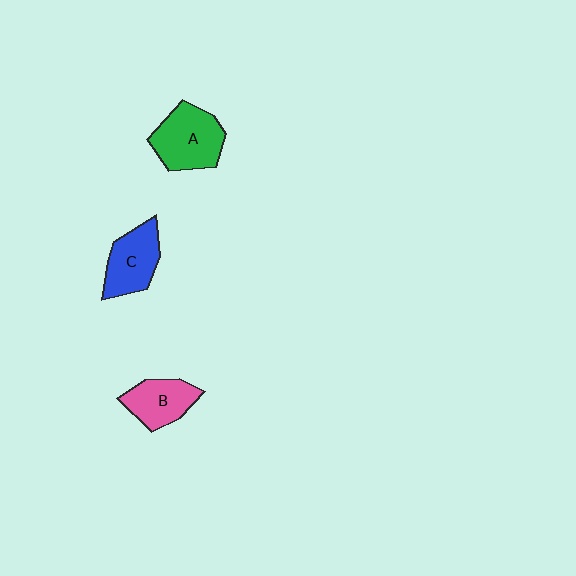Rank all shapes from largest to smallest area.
From largest to smallest: A (green), C (blue), B (pink).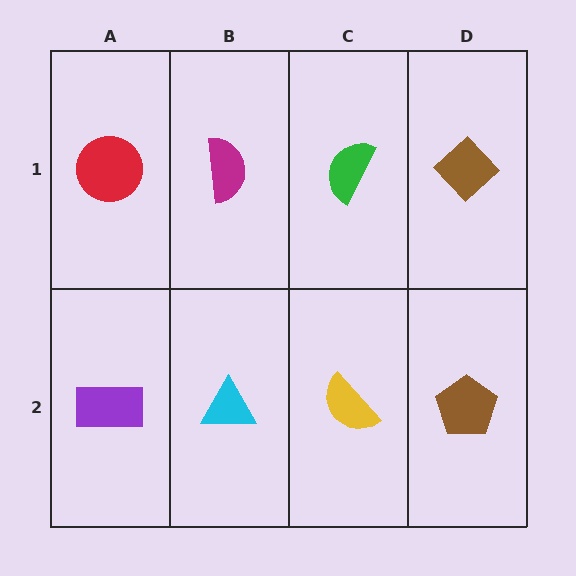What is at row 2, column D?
A brown pentagon.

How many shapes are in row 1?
4 shapes.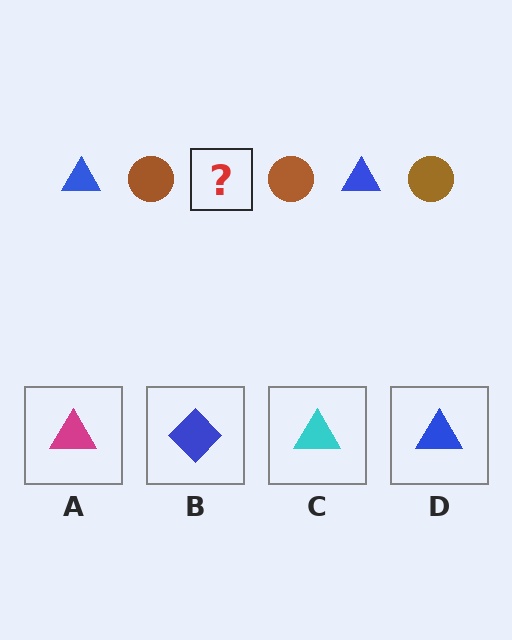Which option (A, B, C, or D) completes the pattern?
D.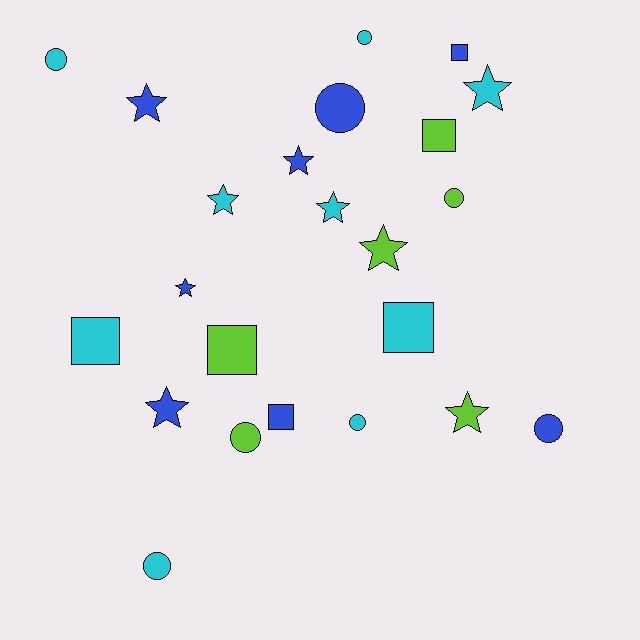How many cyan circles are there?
There are 4 cyan circles.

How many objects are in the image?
There are 23 objects.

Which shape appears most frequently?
Star, with 9 objects.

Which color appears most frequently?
Cyan, with 9 objects.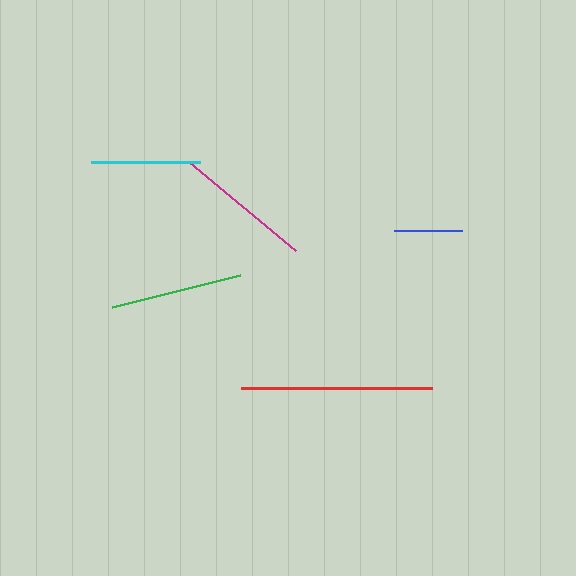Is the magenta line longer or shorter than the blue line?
The magenta line is longer than the blue line.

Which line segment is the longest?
The red line is the longest at approximately 191 pixels.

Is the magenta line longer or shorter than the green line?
The magenta line is longer than the green line.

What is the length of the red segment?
The red segment is approximately 191 pixels long.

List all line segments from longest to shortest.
From longest to shortest: red, magenta, green, cyan, blue.